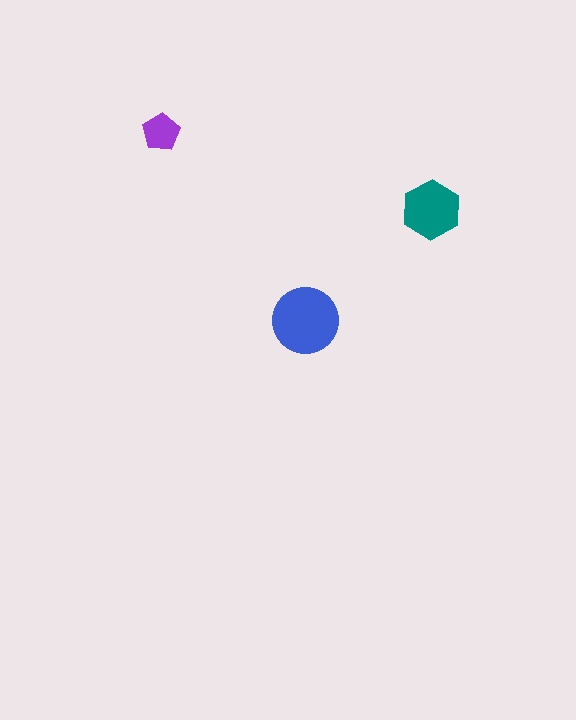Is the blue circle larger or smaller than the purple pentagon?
Larger.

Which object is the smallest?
The purple pentagon.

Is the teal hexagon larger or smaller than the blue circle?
Smaller.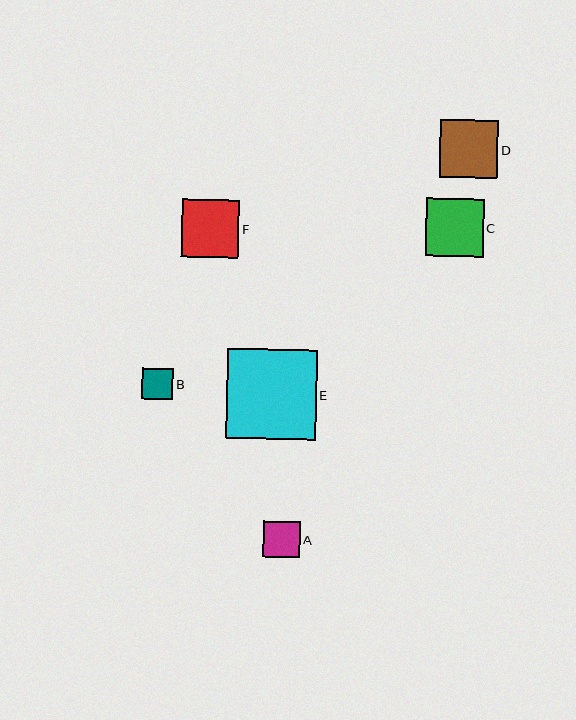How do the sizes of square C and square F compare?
Square C and square F are approximately the same size.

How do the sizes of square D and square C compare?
Square D and square C are approximately the same size.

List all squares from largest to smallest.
From largest to smallest: E, D, C, F, A, B.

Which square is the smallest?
Square B is the smallest with a size of approximately 31 pixels.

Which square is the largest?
Square E is the largest with a size of approximately 90 pixels.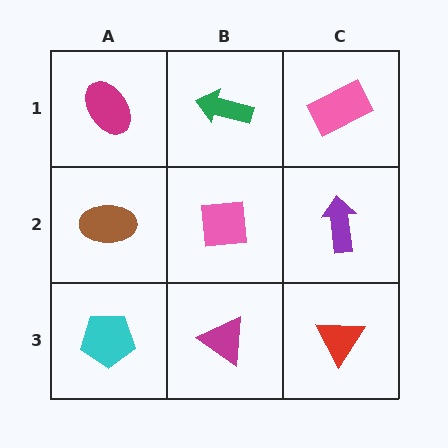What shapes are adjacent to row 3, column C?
A purple arrow (row 2, column C), a magenta triangle (row 3, column B).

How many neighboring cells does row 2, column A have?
3.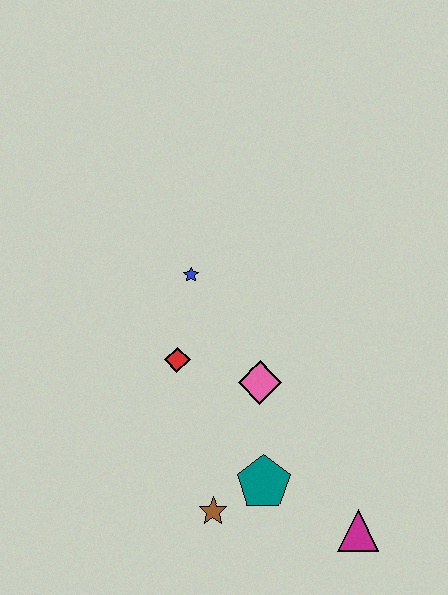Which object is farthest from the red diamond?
The magenta triangle is farthest from the red diamond.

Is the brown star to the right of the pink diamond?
No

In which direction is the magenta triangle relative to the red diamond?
The magenta triangle is to the right of the red diamond.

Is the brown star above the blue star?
No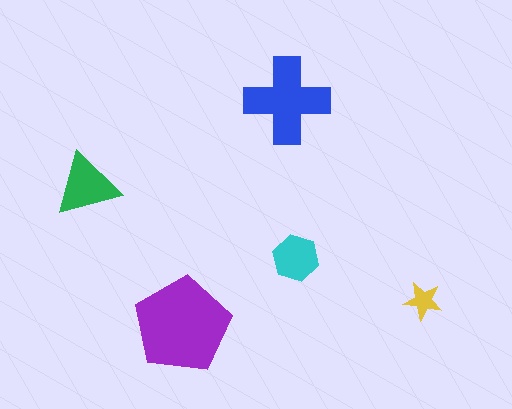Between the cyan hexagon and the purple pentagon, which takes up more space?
The purple pentagon.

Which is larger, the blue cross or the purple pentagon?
The purple pentagon.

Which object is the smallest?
The yellow star.